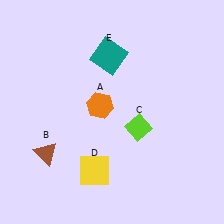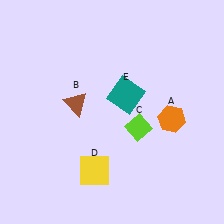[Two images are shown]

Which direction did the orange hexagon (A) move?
The orange hexagon (A) moved right.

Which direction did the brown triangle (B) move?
The brown triangle (B) moved up.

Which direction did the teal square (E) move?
The teal square (E) moved down.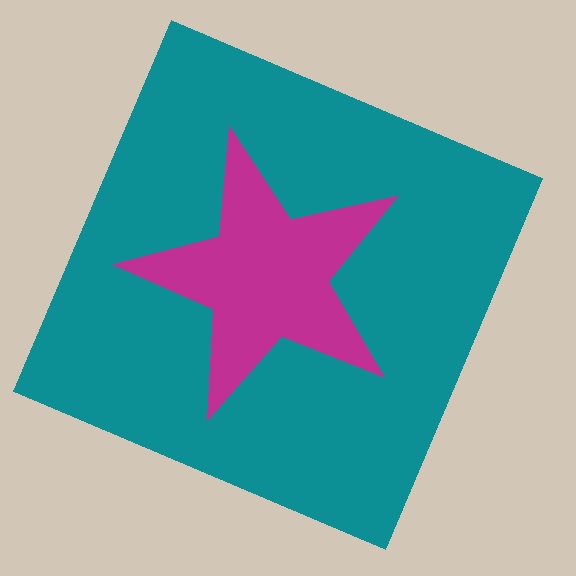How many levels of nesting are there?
2.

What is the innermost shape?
The magenta star.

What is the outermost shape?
The teal square.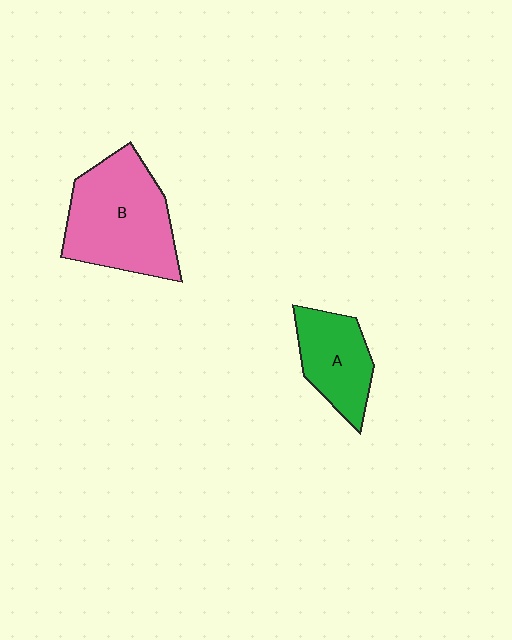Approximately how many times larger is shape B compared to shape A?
Approximately 1.7 times.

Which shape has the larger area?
Shape B (pink).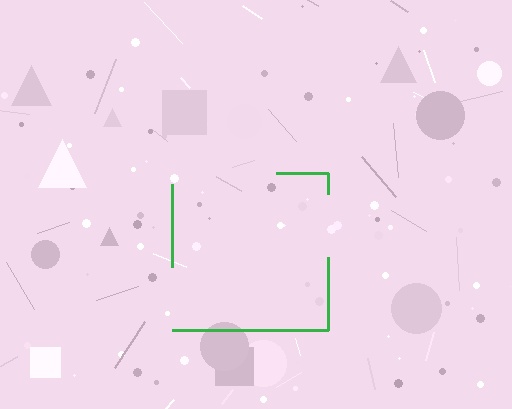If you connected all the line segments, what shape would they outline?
They would outline a square.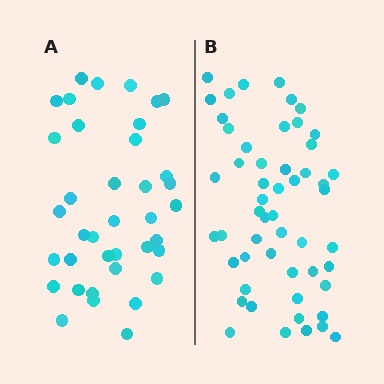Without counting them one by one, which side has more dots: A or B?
Region B (the right region) has more dots.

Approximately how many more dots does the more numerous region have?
Region B has approximately 15 more dots than region A.